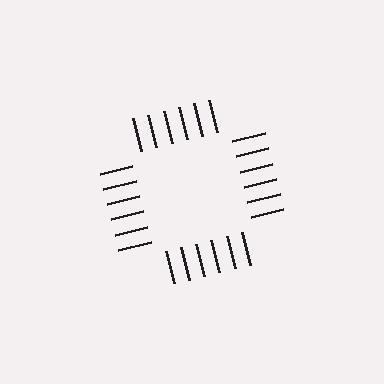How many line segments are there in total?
24 — 6 along each of the 4 edges.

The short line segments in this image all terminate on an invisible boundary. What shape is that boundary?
An illusory square — the line segments terminate on its edges but no continuous stroke is drawn.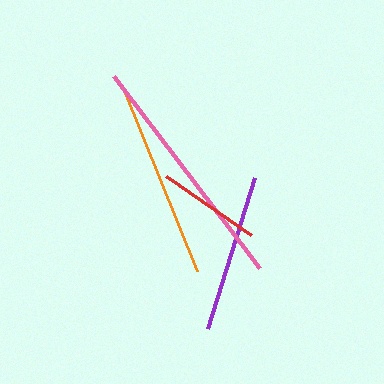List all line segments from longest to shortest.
From longest to shortest: pink, orange, purple, red.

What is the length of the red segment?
The red segment is approximately 104 pixels long.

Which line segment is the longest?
The pink line is the longest at approximately 242 pixels.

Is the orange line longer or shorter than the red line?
The orange line is longer than the red line.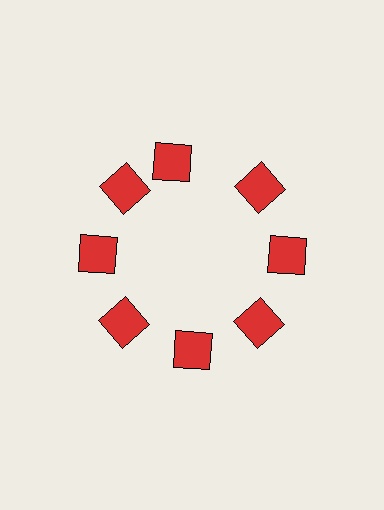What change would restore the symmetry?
The symmetry would be restored by rotating it back into even spacing with its neighbors so that all 8 squares sit at equal angles and equal distance from the center.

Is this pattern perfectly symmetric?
No. The 8 red squares are arranged in a ring, but one element near the 12 o'clock position is rotated out of alignment along the ring, breaking the 8-fold rotational symmetry.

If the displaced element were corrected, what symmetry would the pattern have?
It would have 8-fold rotational symmetry — the pattern would map onto itself every 45 degrees.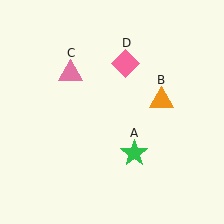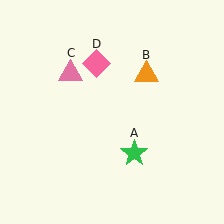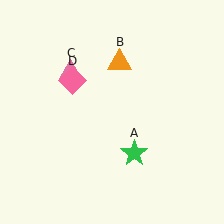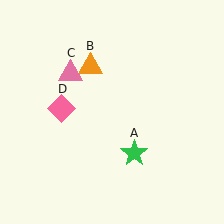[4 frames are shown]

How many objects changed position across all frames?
2 objects changed position: orange triangle (object B), pink diamond (object D).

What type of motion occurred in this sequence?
The orange triangle (object B), pink diamond (object D) rotated counterclockwise around the center of the scene.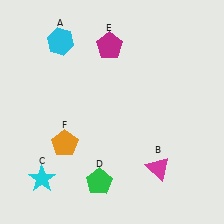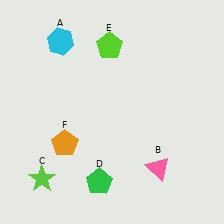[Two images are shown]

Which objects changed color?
B changed from magenta to pink. C changed from cyan to lime. E changed from magenta to lime.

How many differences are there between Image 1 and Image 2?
There are 3 differences between the two images.